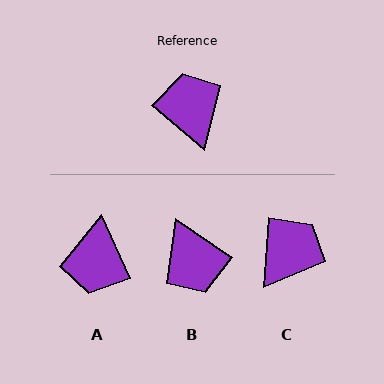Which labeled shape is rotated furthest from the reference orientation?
B, about 174 degrees away.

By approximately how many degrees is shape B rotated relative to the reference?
Approximately 174 degrees clockwise.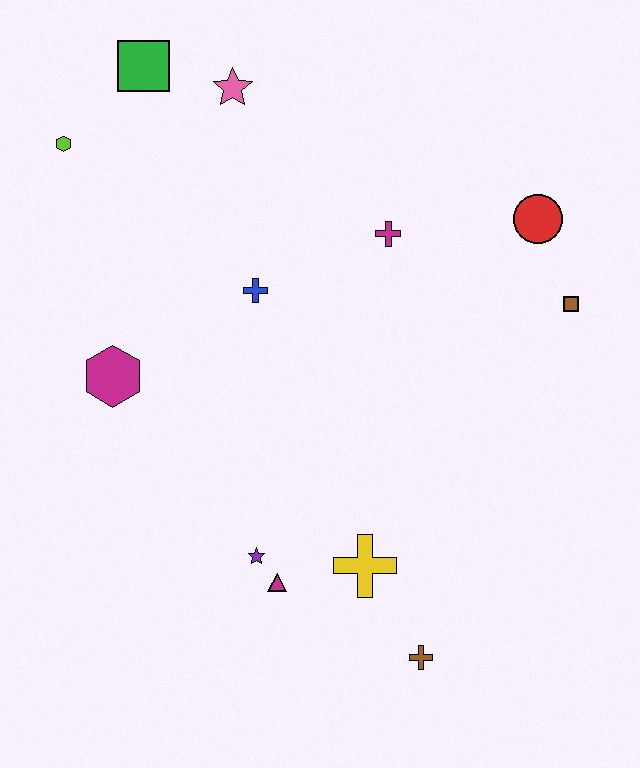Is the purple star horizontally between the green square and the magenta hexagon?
No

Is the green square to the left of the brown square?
Yes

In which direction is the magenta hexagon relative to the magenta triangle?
The magenta hexagon is above the magenta triangle.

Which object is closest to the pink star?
The green square is closest to the pink star.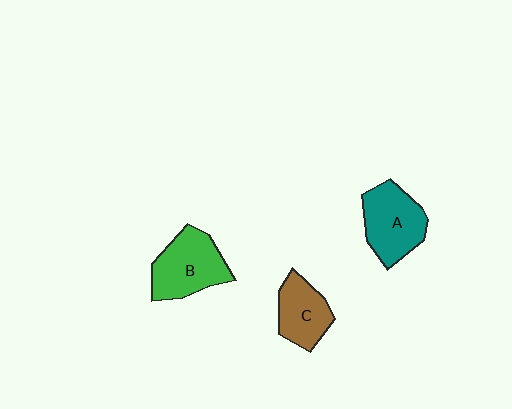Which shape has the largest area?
Shape B (green).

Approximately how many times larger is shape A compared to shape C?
Approximately 1.3 times.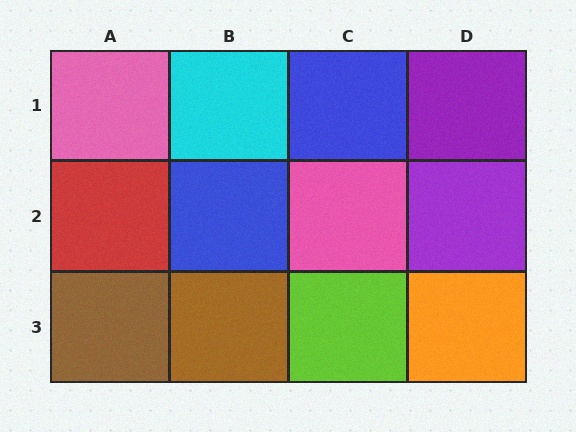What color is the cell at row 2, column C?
Pink.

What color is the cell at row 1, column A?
Pink.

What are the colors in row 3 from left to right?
Brown, brown, lime, orange.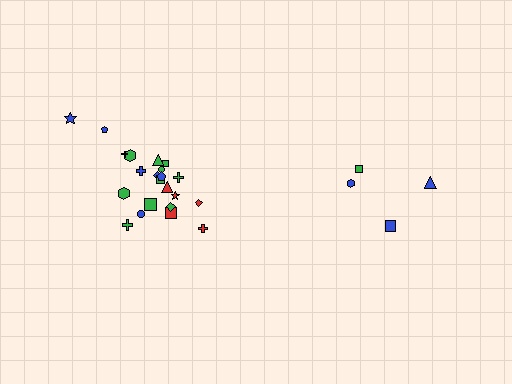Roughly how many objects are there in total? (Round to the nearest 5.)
Roughly 25 objects in total.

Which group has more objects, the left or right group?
The left group.